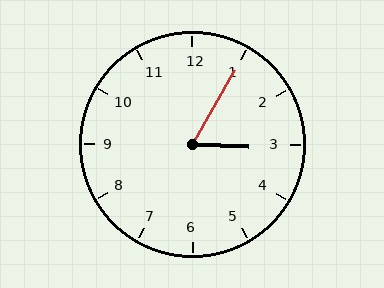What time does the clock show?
3:05.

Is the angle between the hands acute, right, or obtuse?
It is acute.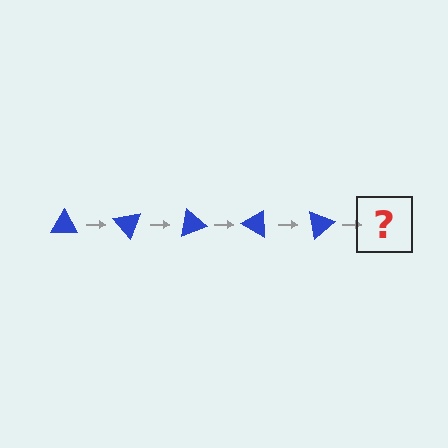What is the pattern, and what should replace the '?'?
The pattern is that the triangle rotates 50 degrees each step. The '?' should be a blue triangle rotated 250 degrees.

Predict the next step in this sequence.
The next step is a blue triangle rotated 250 degrees.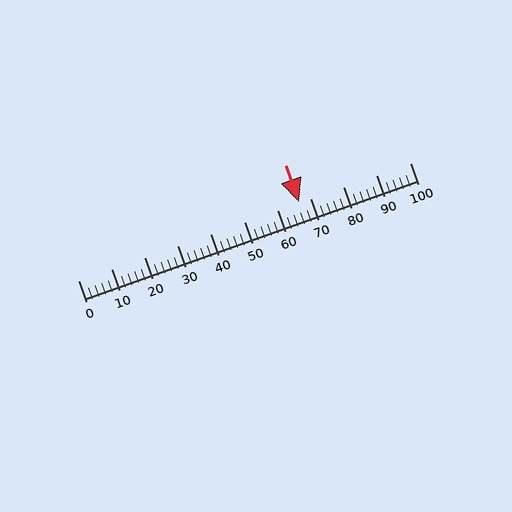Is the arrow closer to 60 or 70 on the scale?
The arrow is closer to 70.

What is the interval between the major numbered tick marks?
The major tick marks are spaced 10 units apart.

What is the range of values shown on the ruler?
The ruler shows values from 0 to 100.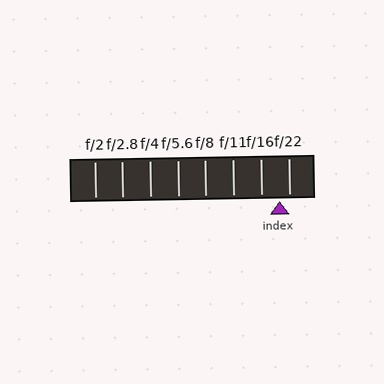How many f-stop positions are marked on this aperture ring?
There are 8 f-stop positions marked.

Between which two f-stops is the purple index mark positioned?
The index mark is between f/16 and f/22.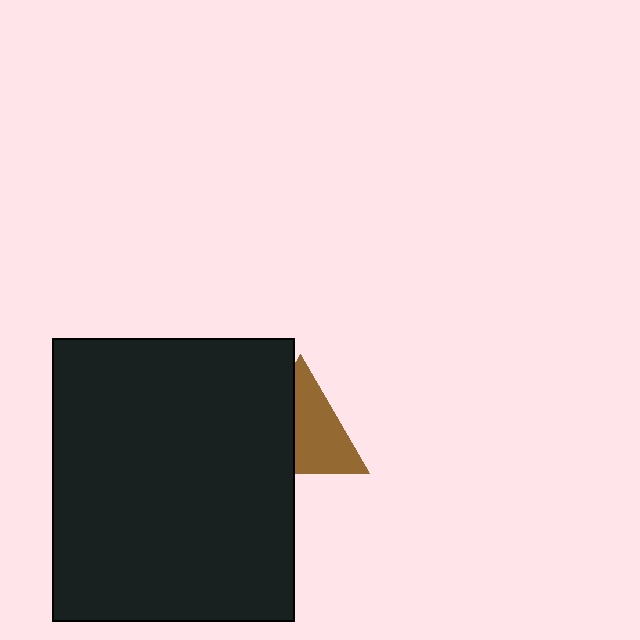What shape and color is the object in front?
The object in front is a black rectangle.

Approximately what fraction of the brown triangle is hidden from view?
Roughly 43% of the brown triangle is hidden behind the black rectangle.